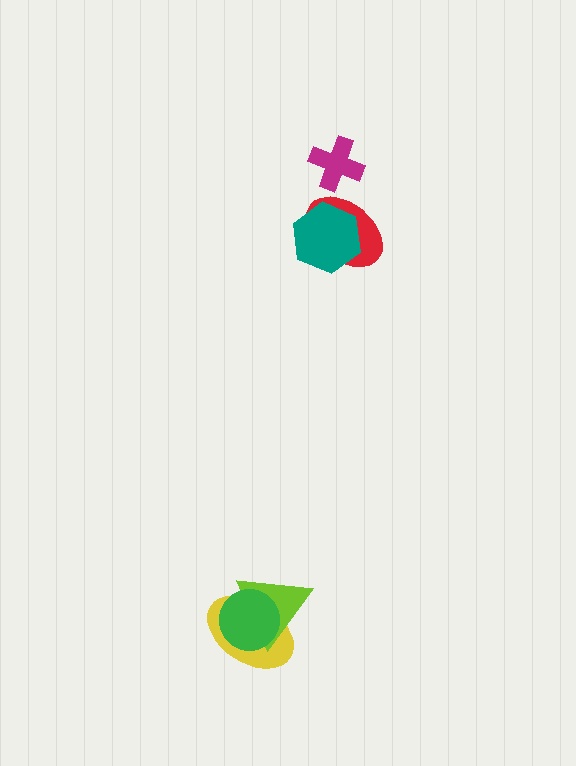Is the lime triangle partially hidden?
Yes, it is partially covered by another shape.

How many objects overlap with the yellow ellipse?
2 objects overlap with the yellow ellipse.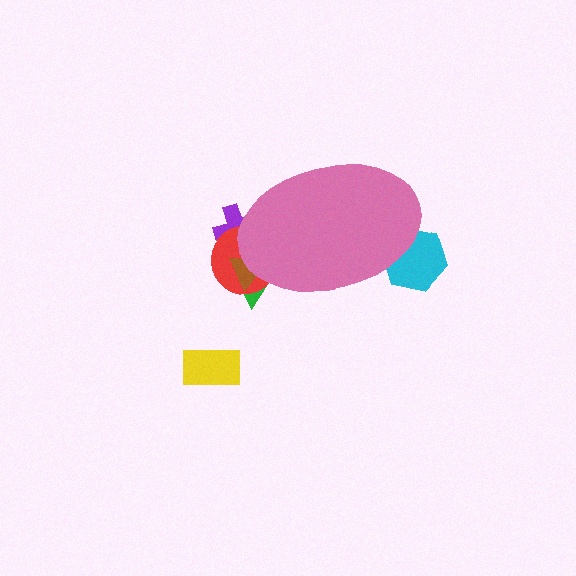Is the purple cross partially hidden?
Yes, the purple cross is partially hidden behind the pink ellipse.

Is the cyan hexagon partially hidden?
Yes, the cyan hexagon is partially hidden behind the pink ellipse.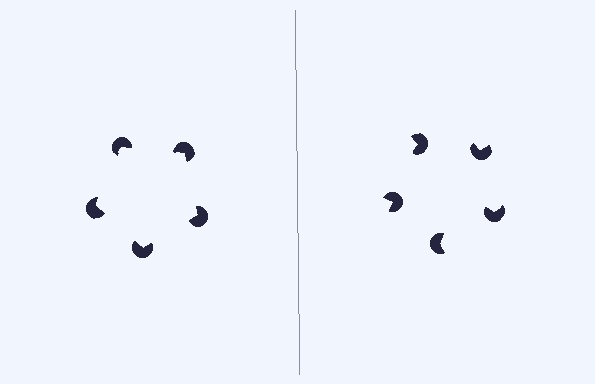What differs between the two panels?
The pac-man discs are positioned identically on both sides; only the wedge orientations differ. On the left they align to a pentagon; on the right they are misaligned.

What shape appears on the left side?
An illusory pentagon.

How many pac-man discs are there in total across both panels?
10 — 5 on each side.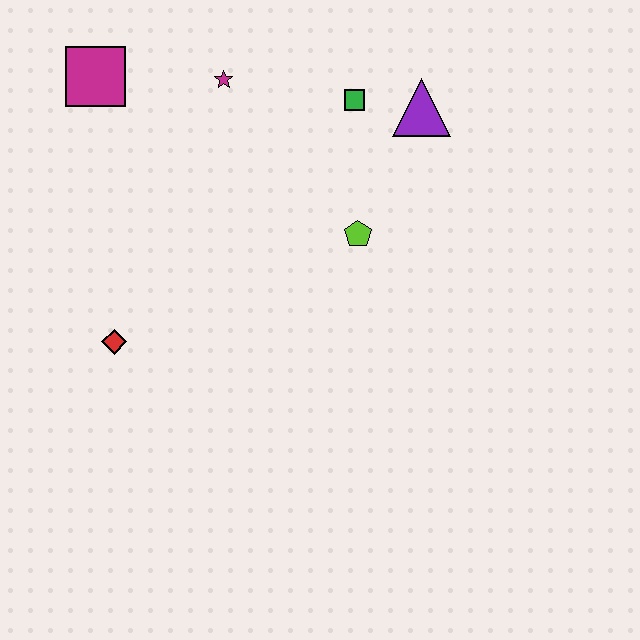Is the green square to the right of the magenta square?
Yes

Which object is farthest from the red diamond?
The purple triangle is farthest from the red diamond.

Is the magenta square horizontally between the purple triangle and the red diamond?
No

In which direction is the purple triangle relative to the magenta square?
The purple triangle is to the right of the magenta square.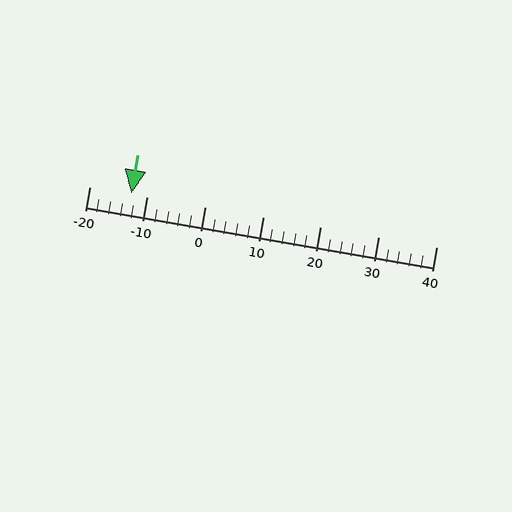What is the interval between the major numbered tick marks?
The major tick marks are spaced 10 units apart.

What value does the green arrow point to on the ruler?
The green arrow points to approximately -13.